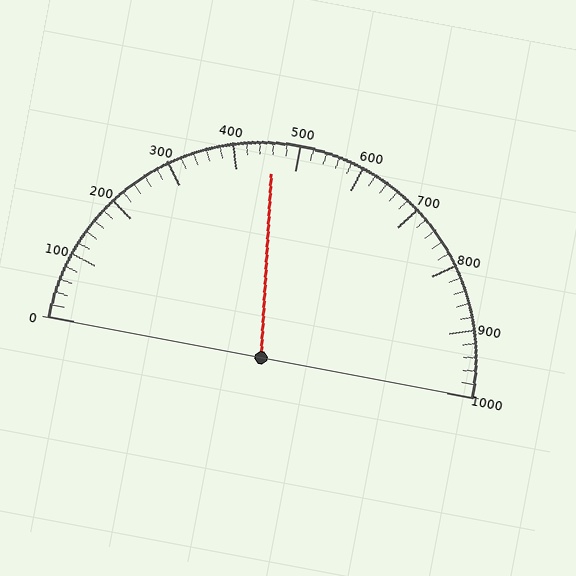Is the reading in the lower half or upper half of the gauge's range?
The reading is in the lower half of the range (0 to 1000).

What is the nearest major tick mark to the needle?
The nearest major tick mark is 500.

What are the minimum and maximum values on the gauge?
The gauge ranges from 0 to 1000.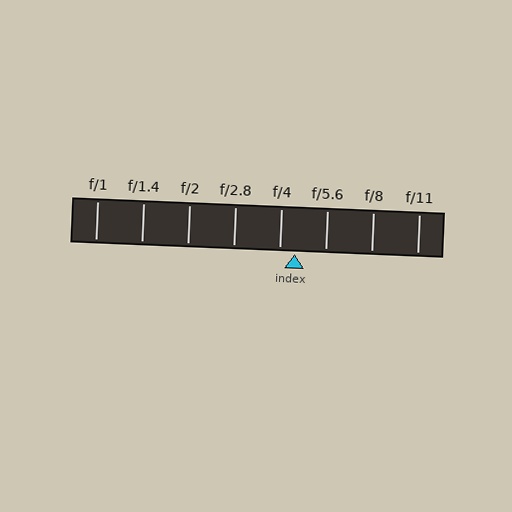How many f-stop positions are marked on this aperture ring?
There are 8 f-stop positions marked.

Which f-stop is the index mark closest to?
The index mark is closest to f/4.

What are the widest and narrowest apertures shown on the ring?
The widest aperture shown is f/1 and the narrowest is f/11.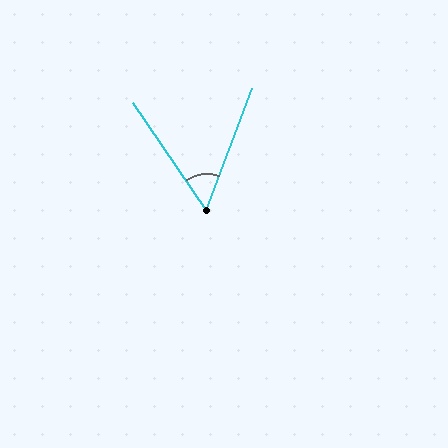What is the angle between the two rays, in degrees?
Approximately 55 degrees.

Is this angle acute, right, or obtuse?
It is acute.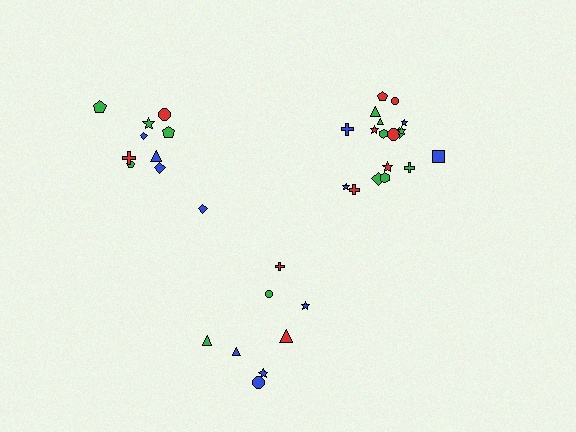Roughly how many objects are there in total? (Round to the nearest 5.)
Roughly 35 objects in total.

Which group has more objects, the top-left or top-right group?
The top-right group.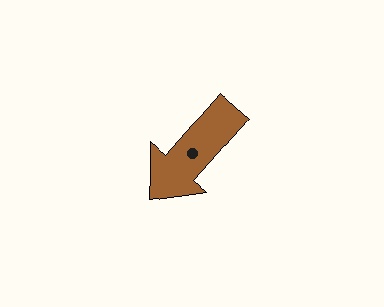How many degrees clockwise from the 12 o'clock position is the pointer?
Approximately 221 degrees.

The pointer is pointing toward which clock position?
Roughly 7 o'clock.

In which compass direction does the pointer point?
Southwest.